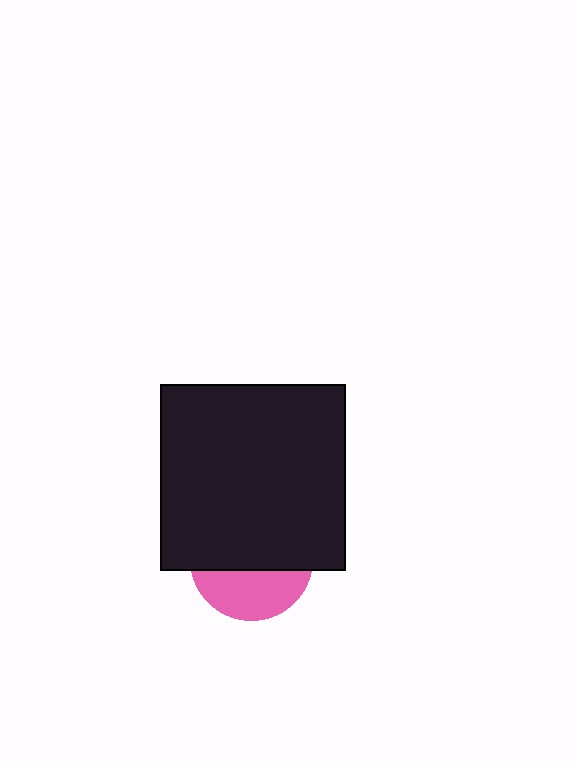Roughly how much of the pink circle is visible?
A small part of it is visible (roughly 38%).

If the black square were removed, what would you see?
You would see the complete pink circle.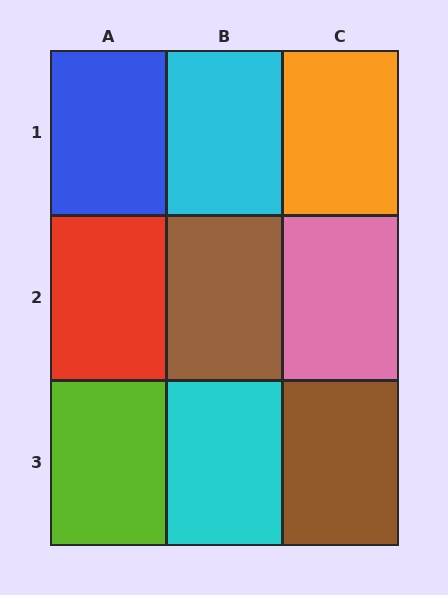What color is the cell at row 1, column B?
Cyan.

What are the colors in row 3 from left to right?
Lime, cyan, brown.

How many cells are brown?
2 cells are brown.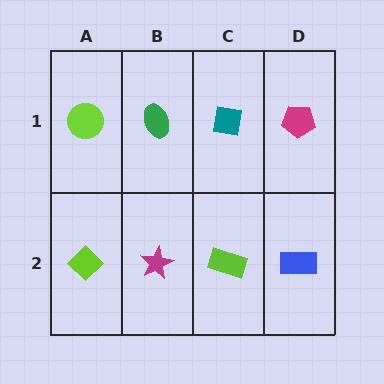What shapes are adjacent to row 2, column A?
A lime circle (row 1, column A), a magenta star (row 2, column B).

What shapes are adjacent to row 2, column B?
A green ellipse (row 1, column B), a lime diamond (row 2, column A), a lime rectangle (row 2, column C).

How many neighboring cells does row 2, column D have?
2.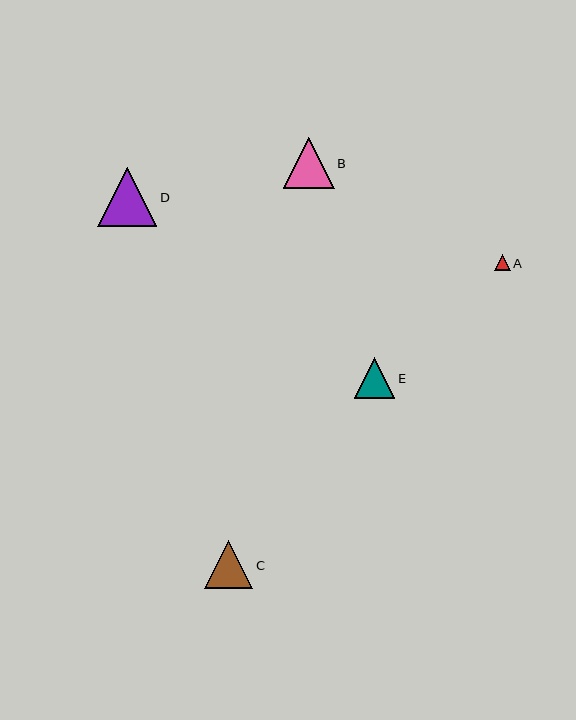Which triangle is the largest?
Triangle D is the largest with a size of approximately 59 pixels.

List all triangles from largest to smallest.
From largest to smallest: D, B, C, E, A.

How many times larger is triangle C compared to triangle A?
Triangle C is approximately 3.1 times the size of triangle A.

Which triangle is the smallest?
Triangle A is the smallest with a size of approximately 16 pixels.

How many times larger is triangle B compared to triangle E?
Triangle B is approximately 1.3 times the size of triangle E.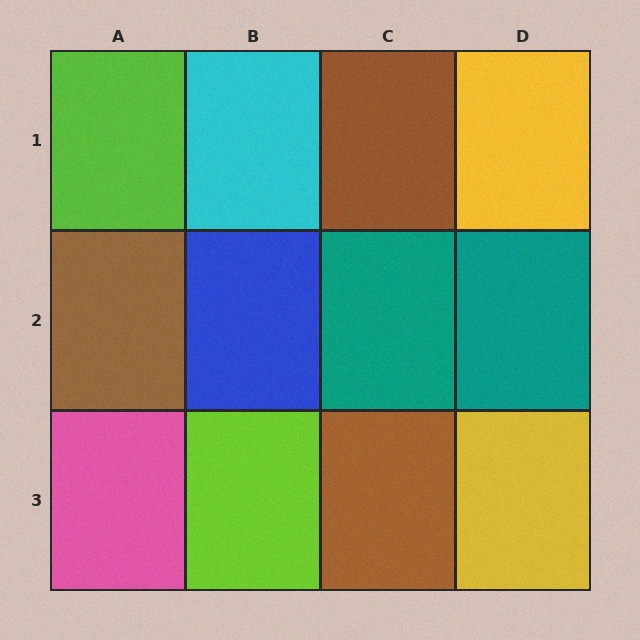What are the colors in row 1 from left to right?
Lime, cyan, brown, yellow.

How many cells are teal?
2 cells are teal.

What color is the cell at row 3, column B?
Lime.